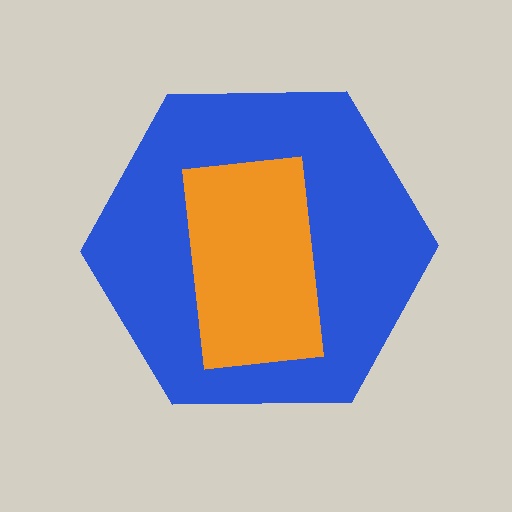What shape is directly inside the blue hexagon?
The orange rectangle.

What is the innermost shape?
The orange rectangle.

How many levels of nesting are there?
2.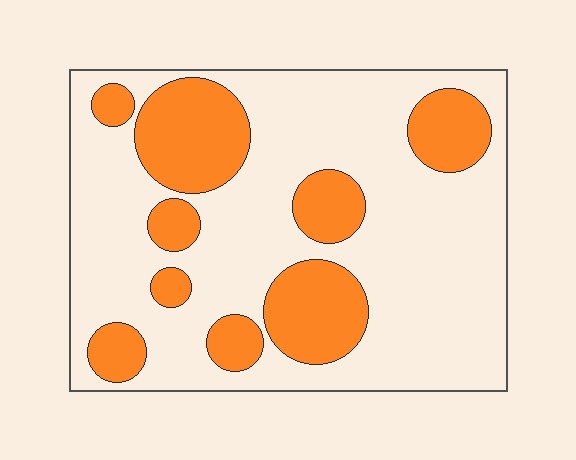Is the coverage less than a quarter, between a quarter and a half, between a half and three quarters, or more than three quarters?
Between a quarter and a half.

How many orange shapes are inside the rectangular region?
9.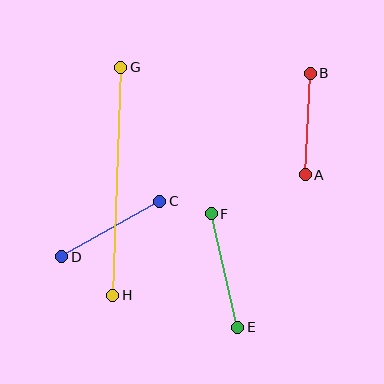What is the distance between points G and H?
The distance is approximately 228 pixels.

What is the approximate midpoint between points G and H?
The midpoint is at approximately (117, 181) pixels.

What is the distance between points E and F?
The distance is approximately 116 pixels.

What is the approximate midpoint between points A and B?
The midpoint is at approximately (308, 124) pixels.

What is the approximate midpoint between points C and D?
The midpoint is at approximately (111, 229) pixels.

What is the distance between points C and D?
The distance is approximately 112 pixels.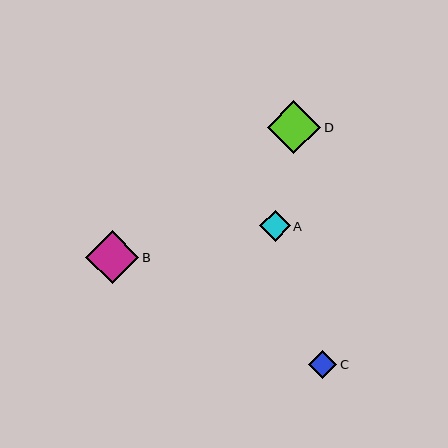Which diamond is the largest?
Diamond D is the largest with a size of approximately 53 pixels.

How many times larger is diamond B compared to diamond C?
Diamond B is approximately 1.9 times the size of diamond C.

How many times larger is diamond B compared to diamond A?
Diamond B is approximately 1.7 times the size of diamond A.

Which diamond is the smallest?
Diamond C is the smallest with a size of approximately 28 pixels.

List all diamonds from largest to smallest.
From largest to smallest: D, B, A, C.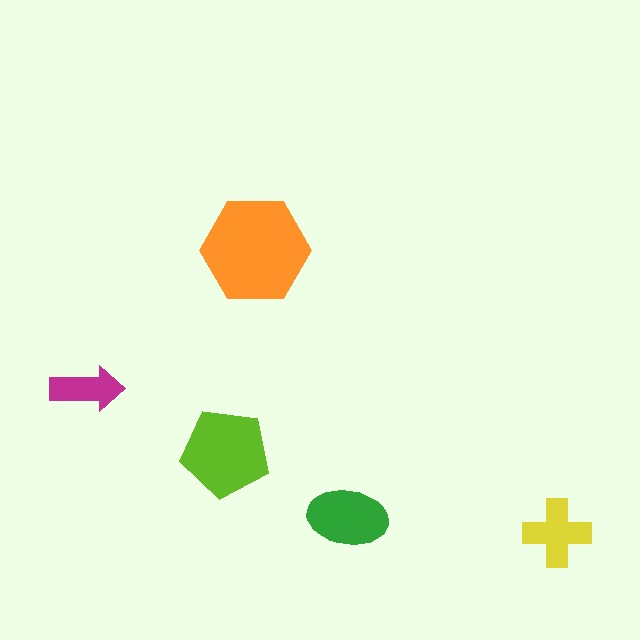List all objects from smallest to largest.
The magenta arrow, the yellow cross, the green ellipse, the lime pentagon, the orange hexagon.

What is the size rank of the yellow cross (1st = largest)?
4th.